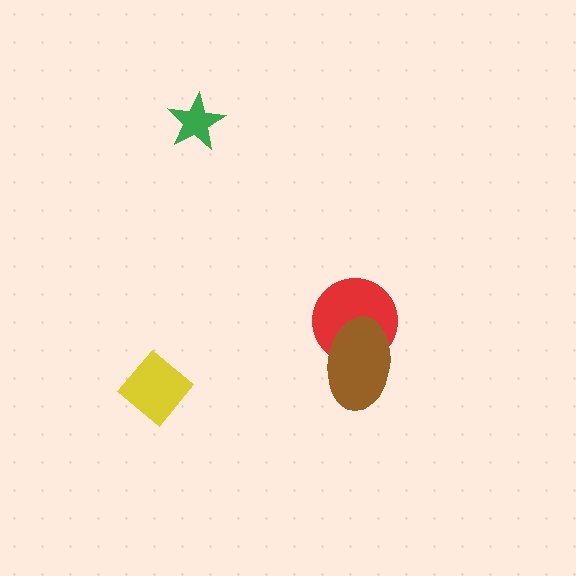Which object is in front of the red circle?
The brown ellipse is in front of the red circle.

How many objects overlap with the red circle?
1 object overlaps with the red circle.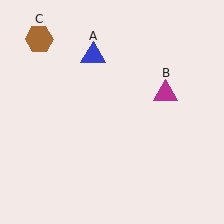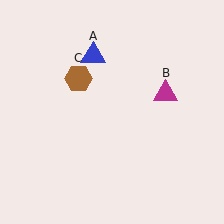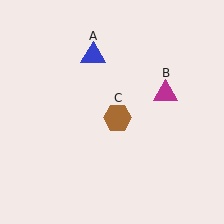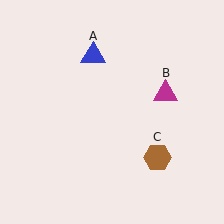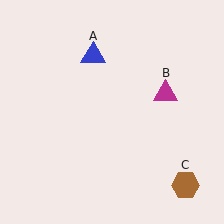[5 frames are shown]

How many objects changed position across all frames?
1 object changed position: brown hexagon (object C).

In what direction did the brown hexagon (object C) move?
The brown hexagon (object C) moved down and to the right.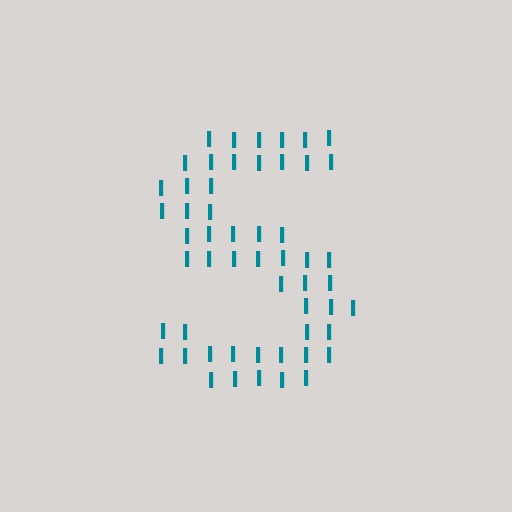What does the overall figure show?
The overall figure shows the letter S.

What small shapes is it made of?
It is made of small letter I's.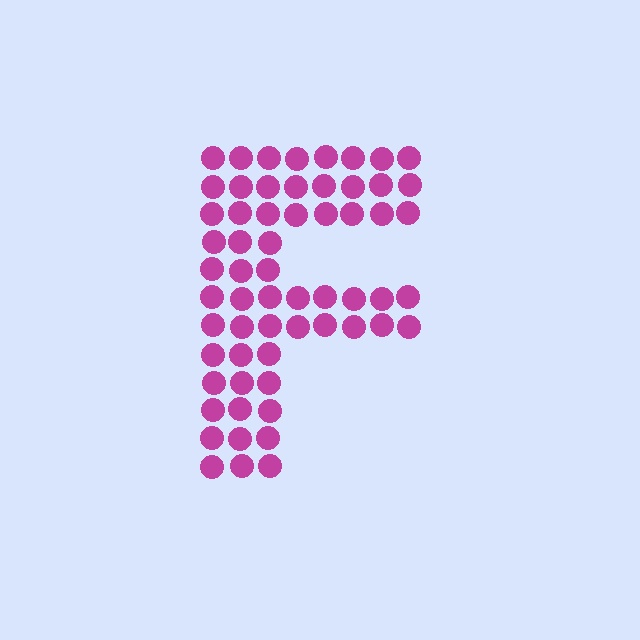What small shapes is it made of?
It is made of small circles.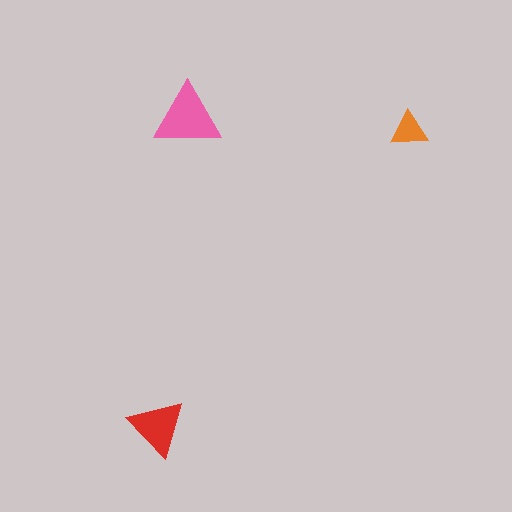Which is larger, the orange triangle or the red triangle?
The red one.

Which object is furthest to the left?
The red triangle is leftmost.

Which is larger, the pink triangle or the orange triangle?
The pink one.